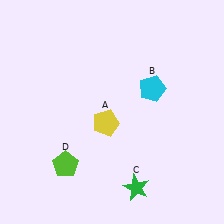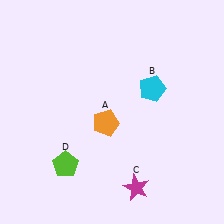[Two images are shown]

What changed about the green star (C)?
In Image 1, C is green. In Image 2, it changed to magenta.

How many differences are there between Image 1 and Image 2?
There are 2 differences between the two images.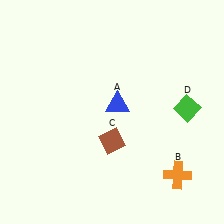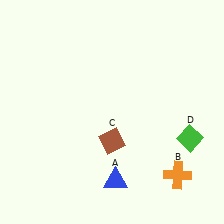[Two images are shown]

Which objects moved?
The objects that moved are: the blue triangle (A), the green diamond (D).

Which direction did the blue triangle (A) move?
The blue triangle (A) moved down.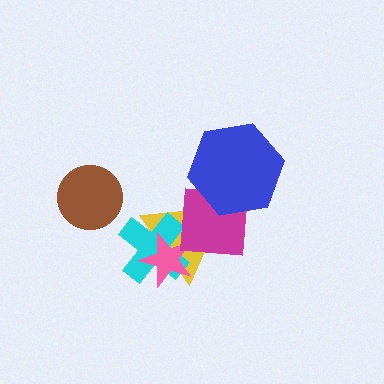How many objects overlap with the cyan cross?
3 objects overlap with the cyan cross.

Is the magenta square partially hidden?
Yes, it is partially covered by another shape.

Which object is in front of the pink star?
The magenta square is in front of the pink star.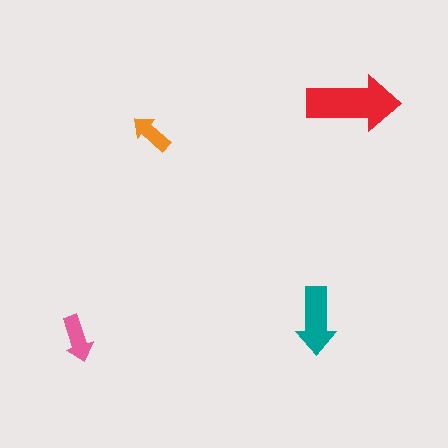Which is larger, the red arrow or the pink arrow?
The red one.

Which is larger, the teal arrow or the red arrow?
The red one.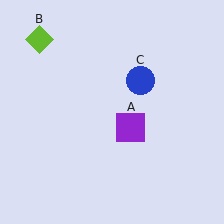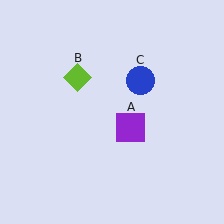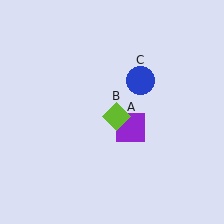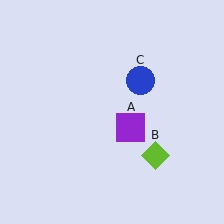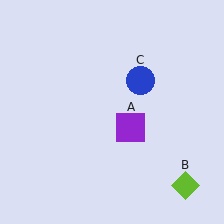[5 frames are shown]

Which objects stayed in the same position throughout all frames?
Purple square (object A) and blue circle (object C) remained stationary.